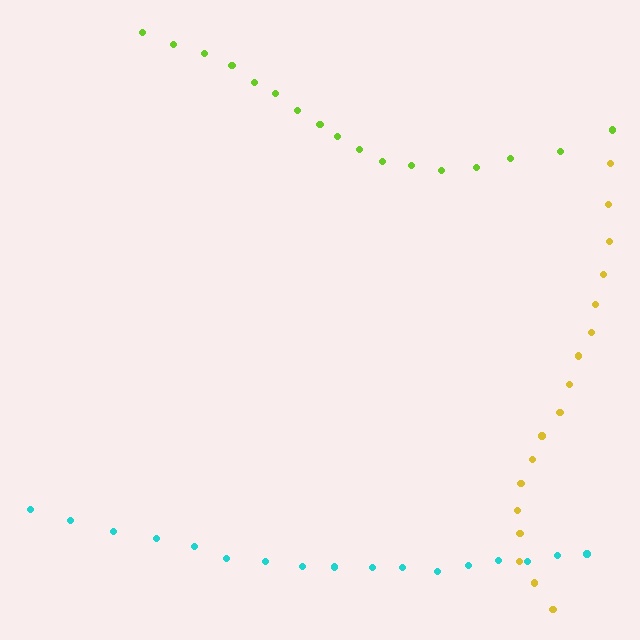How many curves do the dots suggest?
There are 3 distinct paths.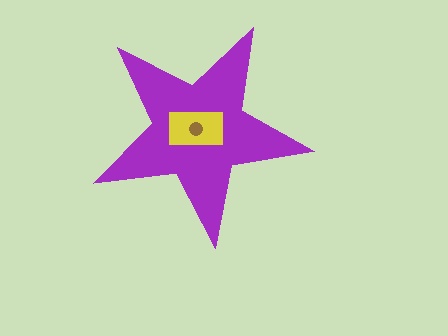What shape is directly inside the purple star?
The yellow rectangle.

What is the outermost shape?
The purple star.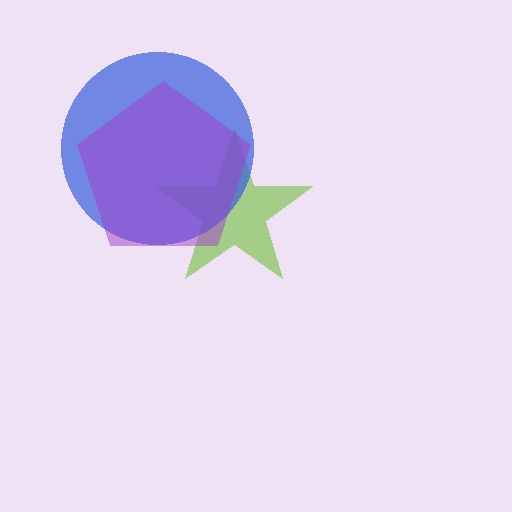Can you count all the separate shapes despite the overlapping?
Yes, there are 3 separate shapes.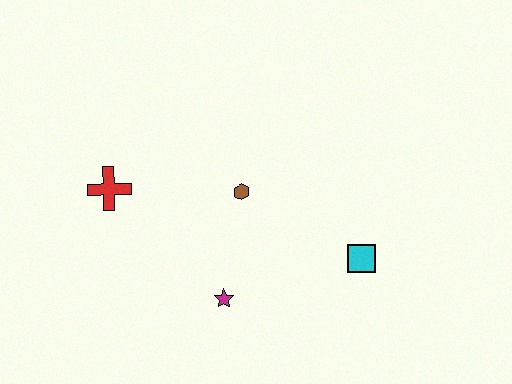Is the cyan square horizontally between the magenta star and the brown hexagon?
No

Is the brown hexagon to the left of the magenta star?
No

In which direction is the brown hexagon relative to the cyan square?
The brown hexagon is to the left of the cyan square.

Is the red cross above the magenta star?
Yes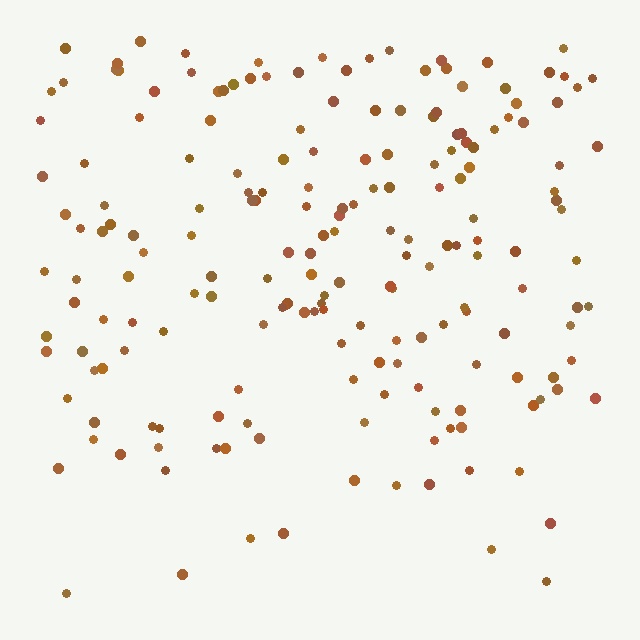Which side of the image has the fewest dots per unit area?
The bottom.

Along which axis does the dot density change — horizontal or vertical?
Vertical.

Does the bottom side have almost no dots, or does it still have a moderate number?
Still a moderate number, just noticeably fewer than the top.